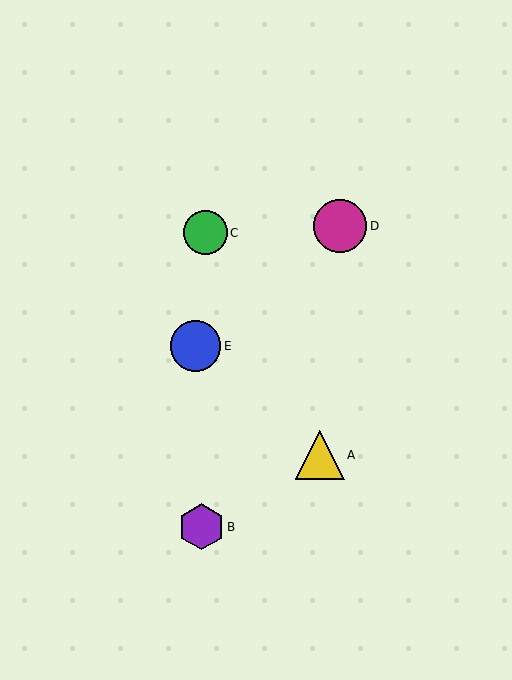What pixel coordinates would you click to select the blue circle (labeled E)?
Click at (196, 346) to select the blue circle E.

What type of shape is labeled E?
Shape E is a blue circle.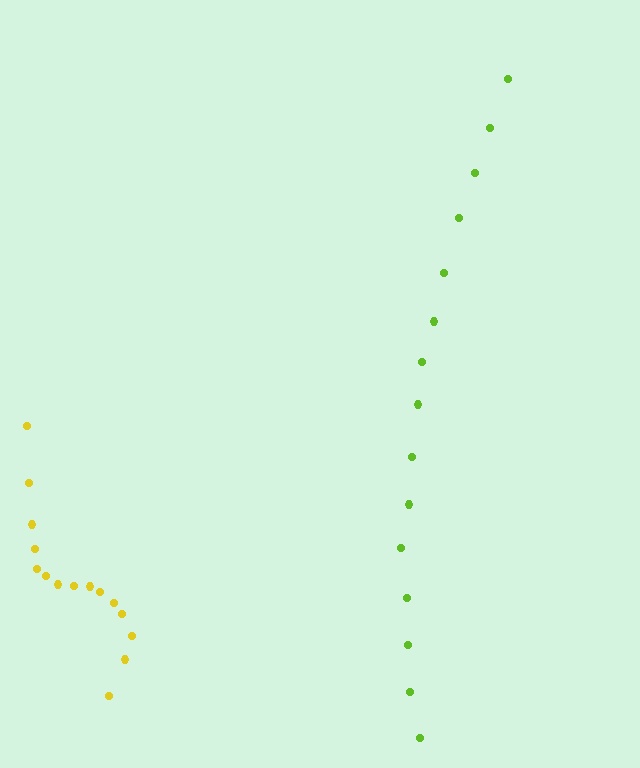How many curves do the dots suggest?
There are 2 distinct paths.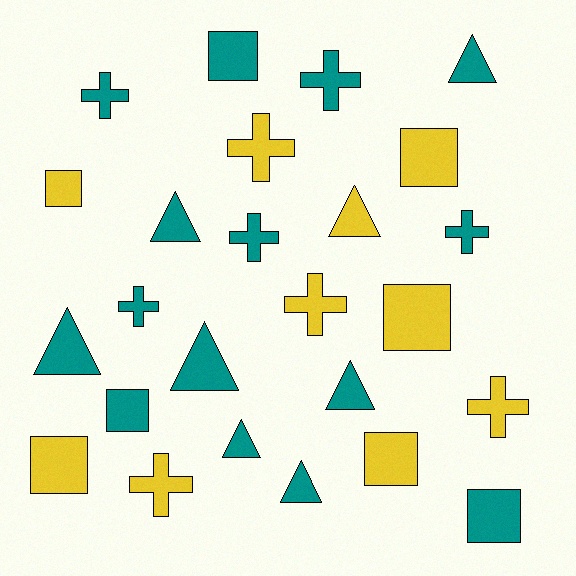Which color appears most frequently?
Teal, with 15 objects.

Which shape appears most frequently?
Cross, with 9 objects.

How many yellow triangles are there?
There is 1 yellow triangle.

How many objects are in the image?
There are 25 objects.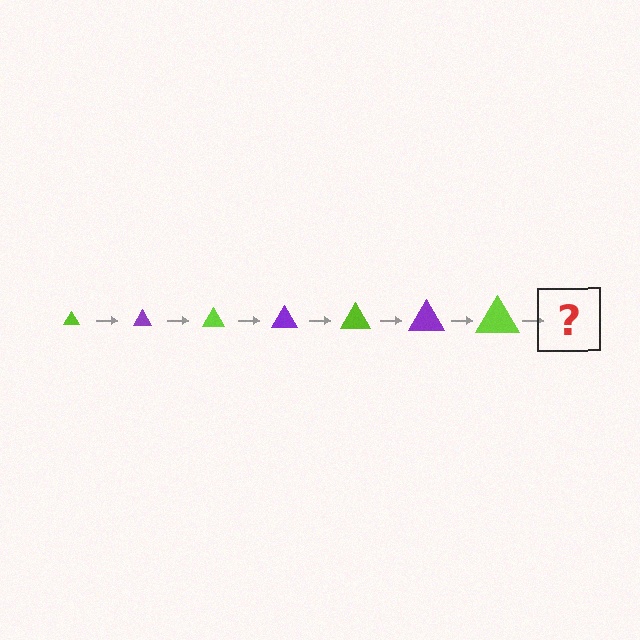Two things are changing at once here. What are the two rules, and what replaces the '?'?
The two rules are that the triangle grows larger each step and the color cycles through lime and purple. The '?' should be a purple triangle, larger than the previous one.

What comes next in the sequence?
The next element should be a purple triangle, larger than the previous one.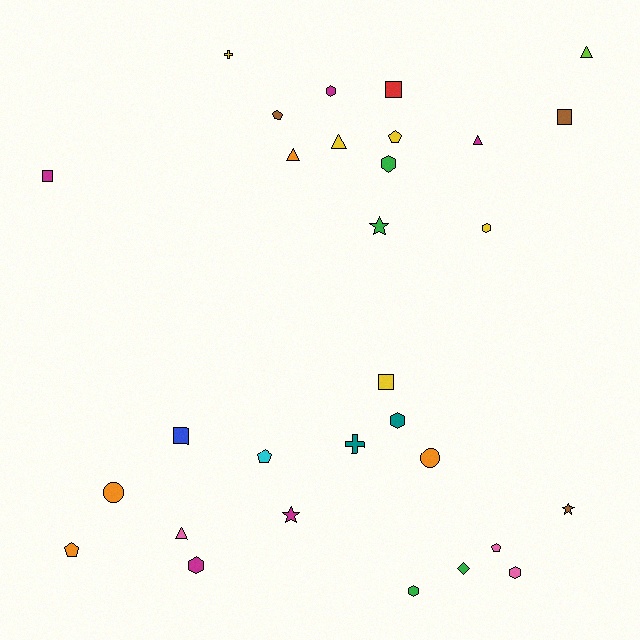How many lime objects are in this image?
There is 1 lime object.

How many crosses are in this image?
There are 2 crosses.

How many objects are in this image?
There are 30 objects.